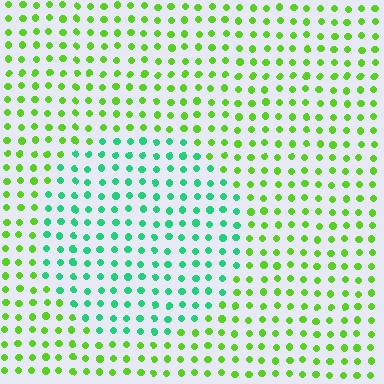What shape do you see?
I see a circle.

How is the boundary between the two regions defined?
The boundary is defined purely by a slight shift in hue (about 49 degrees). Spacing, size, and orientation are identical on both sides.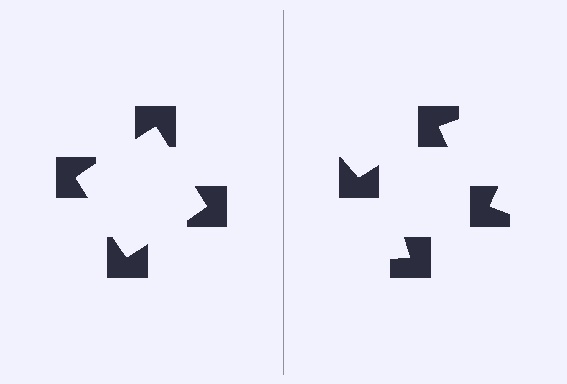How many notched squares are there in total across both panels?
8 — 4 on each side.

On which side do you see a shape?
An illusory square appears on the left side. On the right side the wedge cuts are rotated, so no coherent shape forms.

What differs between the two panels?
The notched squares are positioned identically on both sides; only the wedge orientations differ. On the left they align to a square; on the right they are misaligned.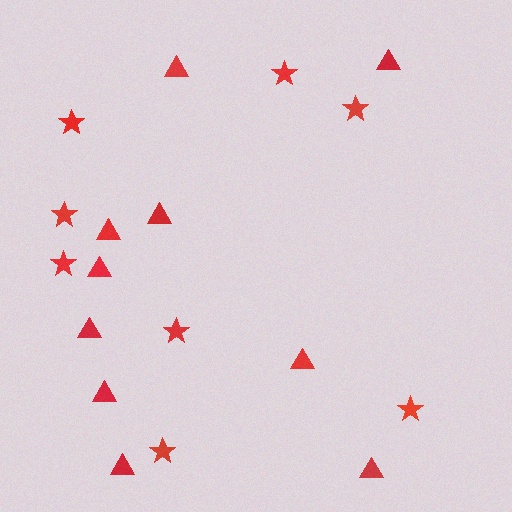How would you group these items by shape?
There are 2 groups: one group of stars (8) and one group of triangles (10).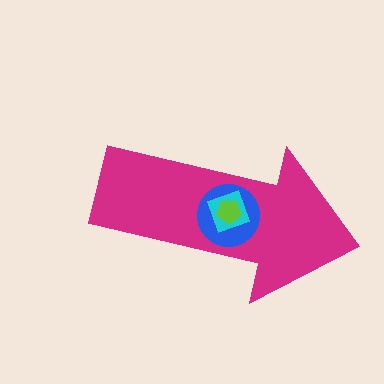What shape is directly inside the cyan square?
The lime pentagon.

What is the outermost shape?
The magenta arrow.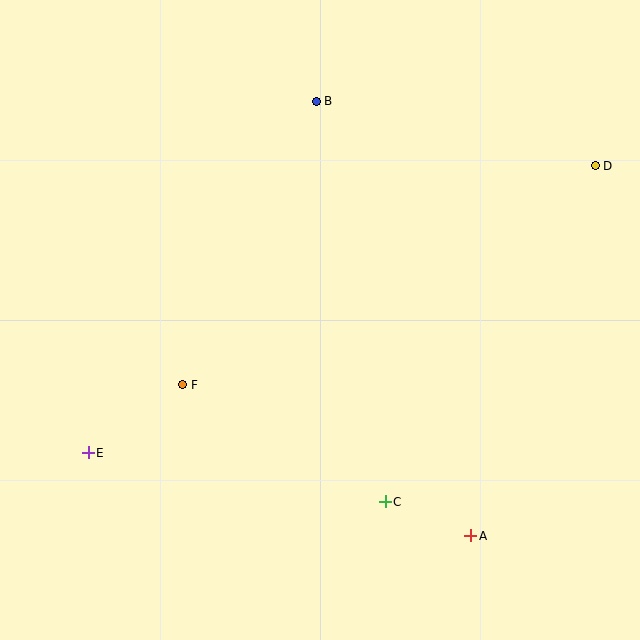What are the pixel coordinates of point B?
Point B is at (316, 101).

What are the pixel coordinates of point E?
Point E is at (88, 453).